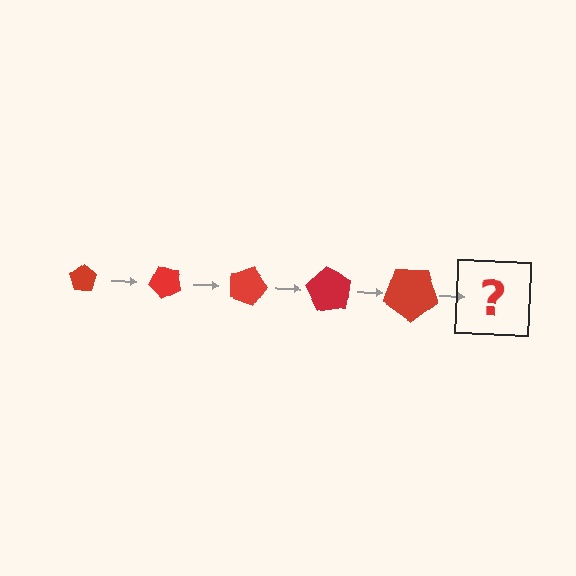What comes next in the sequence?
The next element should be a pentagon, larger than the previous one and rotated 225 degrees from the start.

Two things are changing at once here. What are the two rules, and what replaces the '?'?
The two rules are that the pentagon grows larger each step and it rotates 45 degrees each step. The '?' should be a pentagon, larger than the previous one and rotated 225 degrees from the start.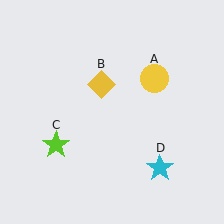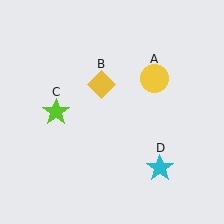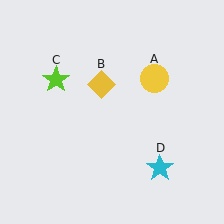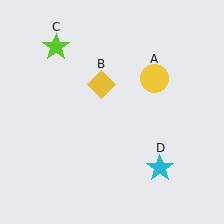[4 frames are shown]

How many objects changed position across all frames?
1 object changed position: lime star (object C).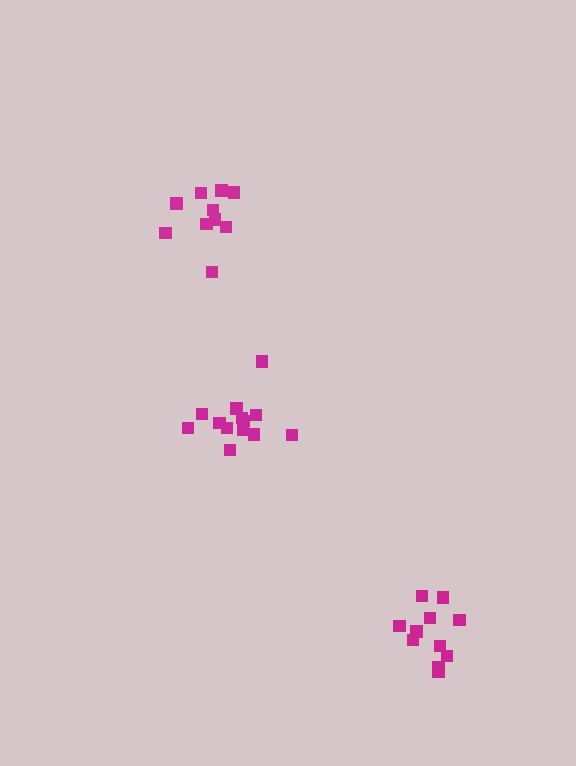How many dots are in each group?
Group 1: 10 dots, Group 2: 11 dots, Group 3: 13 dots (34 total).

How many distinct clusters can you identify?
There are 3 distinct clusters.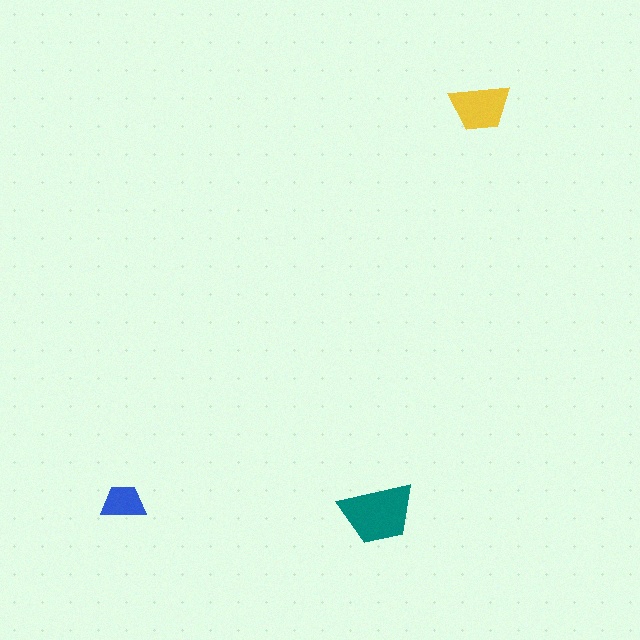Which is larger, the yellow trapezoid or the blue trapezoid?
The yellow one.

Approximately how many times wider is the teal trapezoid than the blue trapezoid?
About 1.5 times wider.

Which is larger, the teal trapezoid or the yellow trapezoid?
The teal one.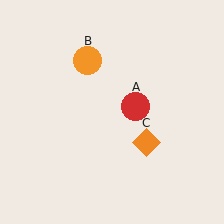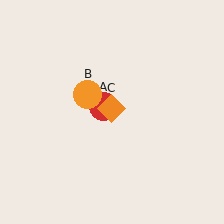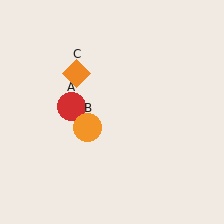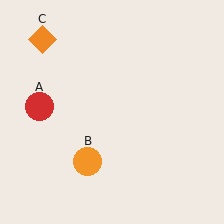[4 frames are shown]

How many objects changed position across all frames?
3 objects changed position: red circle (object A), orange circle (object B), orange diamond (object C).